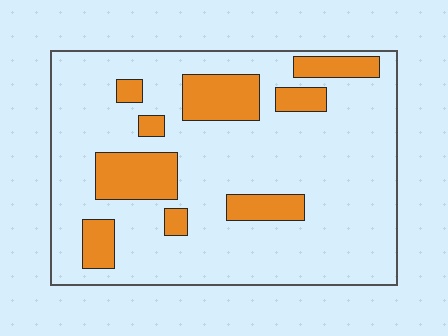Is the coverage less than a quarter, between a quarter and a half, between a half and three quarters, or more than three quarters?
Less than a quarter.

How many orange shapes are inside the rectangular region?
9.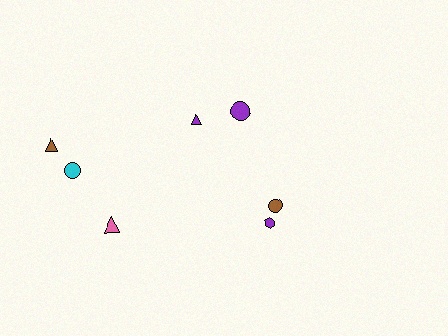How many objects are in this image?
There are 7 objects.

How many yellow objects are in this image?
There are no yellow objects.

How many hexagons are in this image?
There is 1 hexagon.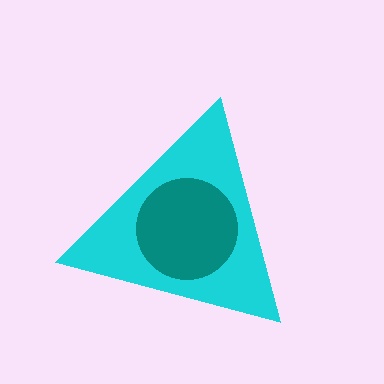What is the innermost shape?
The teal circle.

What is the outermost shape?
The cyan triangle.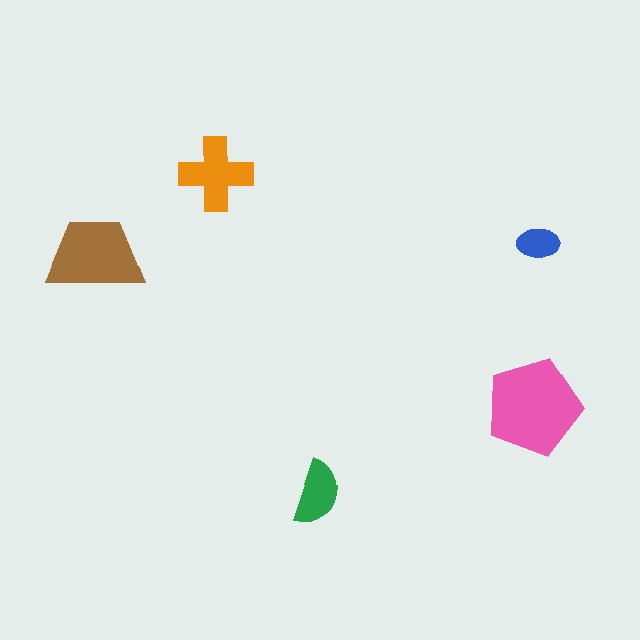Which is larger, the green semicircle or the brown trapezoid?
The brown trapezoid.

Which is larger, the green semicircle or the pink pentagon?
The pink pentagon.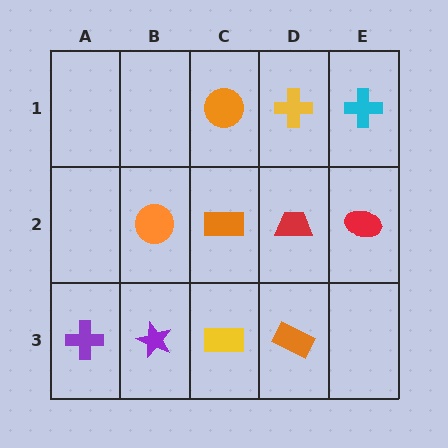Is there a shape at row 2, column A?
No, that cell is empty.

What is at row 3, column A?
A purple cross.